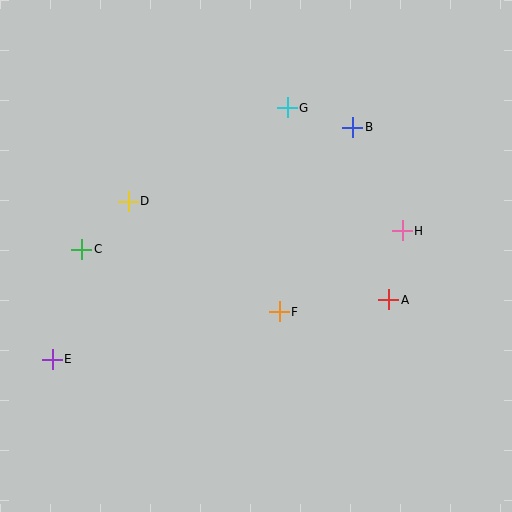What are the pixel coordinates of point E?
Point E is at (52, 359).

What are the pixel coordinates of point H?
Point H is at (402, 231).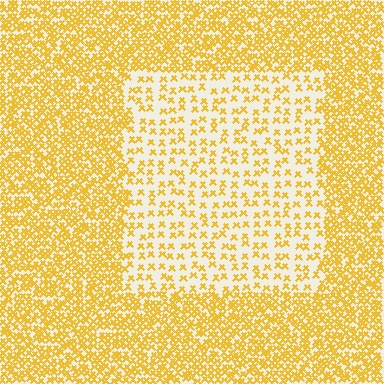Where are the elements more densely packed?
The elements are more densely packed outside the rectangle boundary.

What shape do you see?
I see a rectangle.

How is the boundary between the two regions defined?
The boundary is defined by a change in element density (approximately 2.6x ratio). All elements are the same color, size, and shape.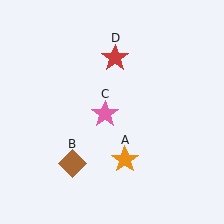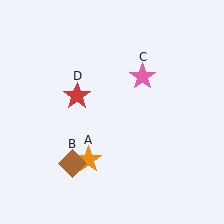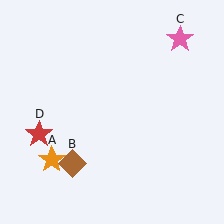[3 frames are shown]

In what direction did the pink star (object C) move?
The pink star (object C) moved up and to the right.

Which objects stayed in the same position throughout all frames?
Brown diamond (object B) remained stationary.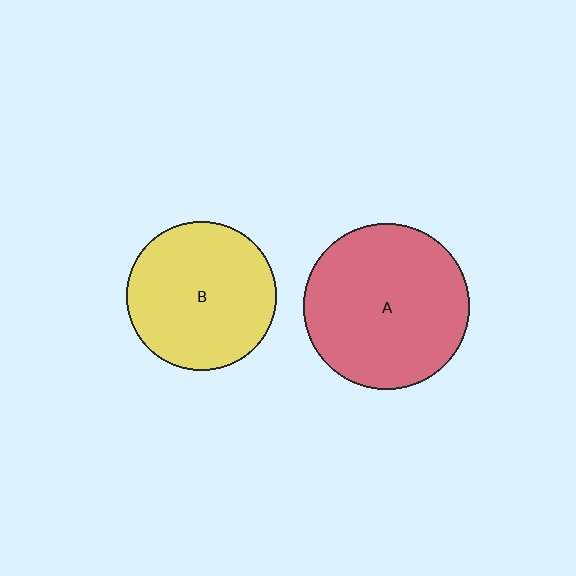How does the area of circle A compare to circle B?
Approximately 1.2 times.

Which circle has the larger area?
Circle A (red).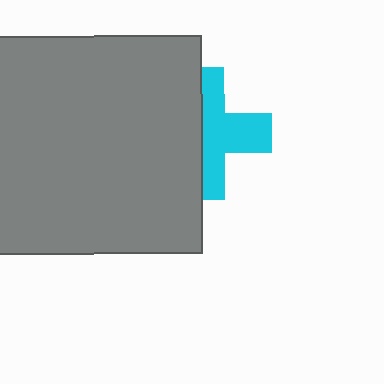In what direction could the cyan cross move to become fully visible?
The cyan cross could move right. That would shift it out from behind the gray square entirely.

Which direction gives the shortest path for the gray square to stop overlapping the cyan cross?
Moving left gives the shortest separation.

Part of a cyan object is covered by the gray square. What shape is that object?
It is a cross.